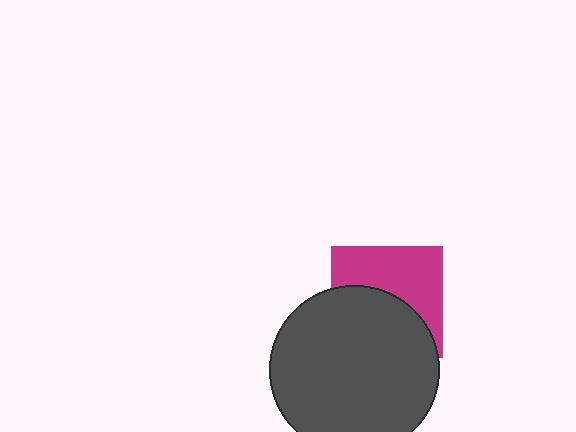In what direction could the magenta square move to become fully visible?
The magenta square could move up. That would shift it out from behind the dark gray circle entirely.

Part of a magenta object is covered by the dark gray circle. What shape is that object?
It is a square.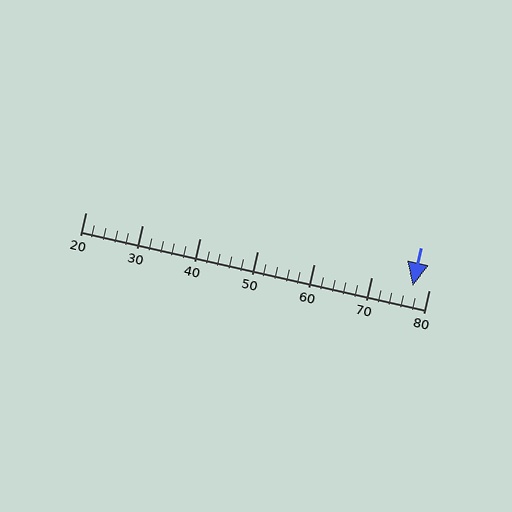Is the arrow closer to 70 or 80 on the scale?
The arrow is closer to 80.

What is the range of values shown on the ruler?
The ruler shows values from 20 to 80.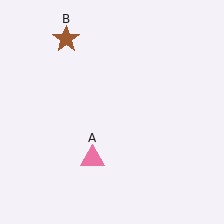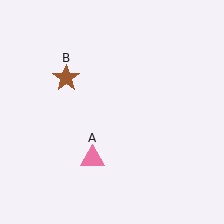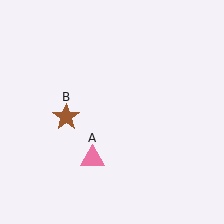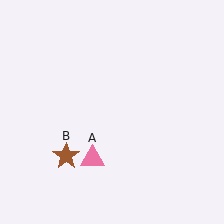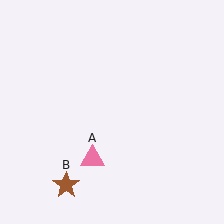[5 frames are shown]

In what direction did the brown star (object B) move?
The brown star (object B) moved down.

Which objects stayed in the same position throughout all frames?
Pink triangle (object A) remained stationary.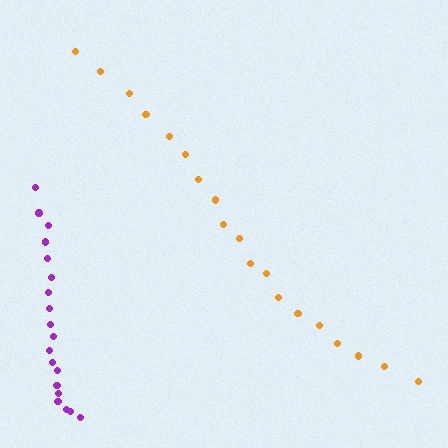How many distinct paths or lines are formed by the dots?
There are 2 distinct paths.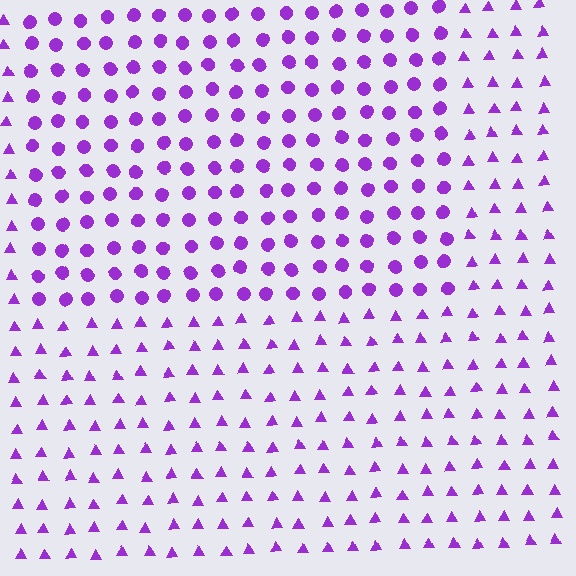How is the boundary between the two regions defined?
The boundary is defined by a change in element shape: circles inside vs. triangles outside. All elements share the same color and spacing.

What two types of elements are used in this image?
The image uses circles inside the rectangle region and triangles outside it.